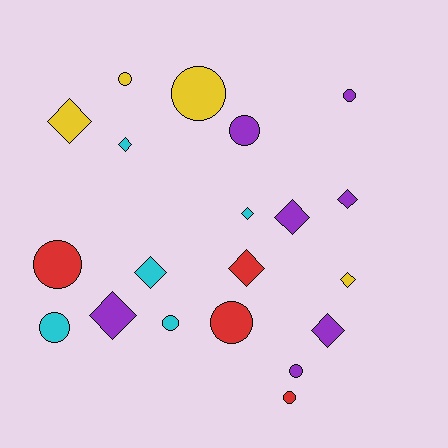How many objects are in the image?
There are 20 objects.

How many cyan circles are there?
There are 2 cyan circles.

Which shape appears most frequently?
Circle, with 10 objects.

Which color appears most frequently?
Purple, with 7 objects.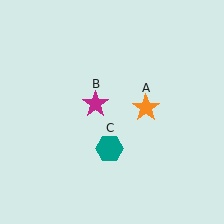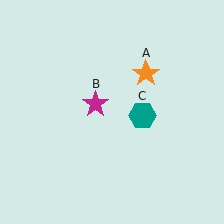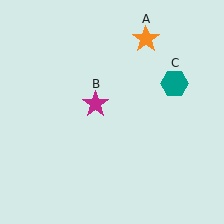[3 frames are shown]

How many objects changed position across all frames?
2 objects changed position: orange star (object A), teal hexagon (object C).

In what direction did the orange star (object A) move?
The orange star (object A) moved up.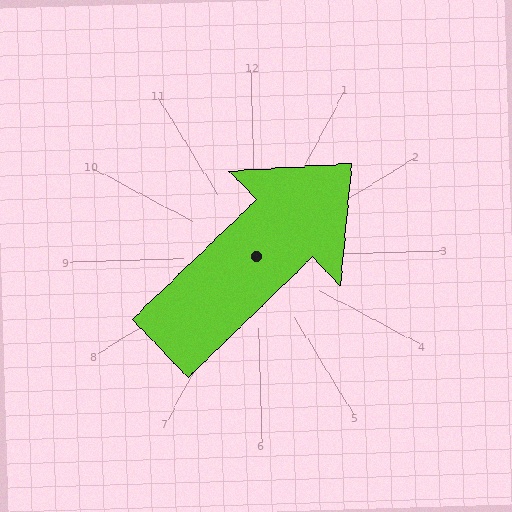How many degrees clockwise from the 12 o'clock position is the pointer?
Approximately 48 degrees.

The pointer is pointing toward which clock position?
Roughly 2 o'clock.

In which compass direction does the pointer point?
Northeast.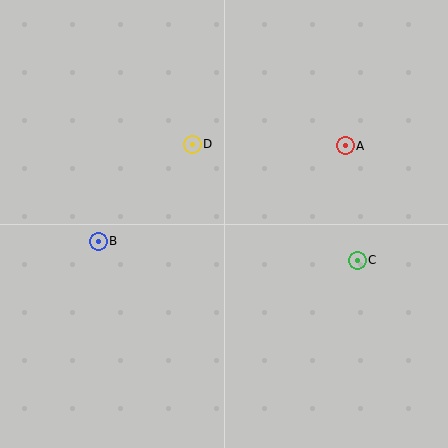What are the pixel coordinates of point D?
Point D is at (192, 144).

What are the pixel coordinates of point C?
Point C is at (357, 260).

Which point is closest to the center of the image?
Point D at (192, 144) is closest to the center.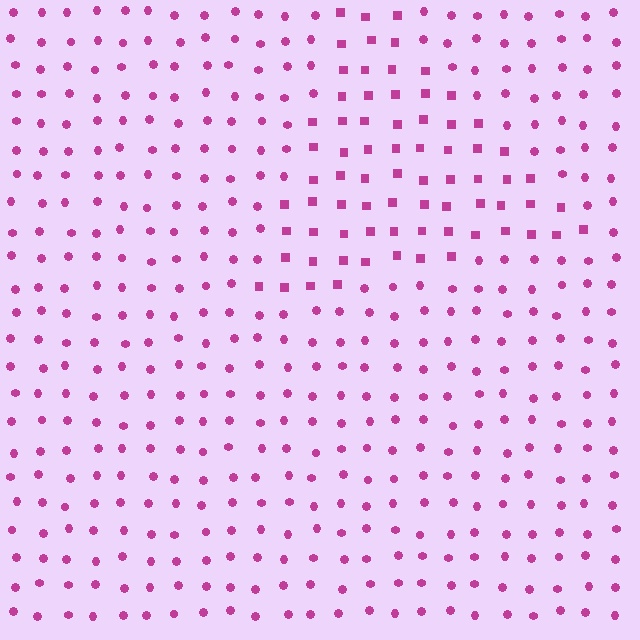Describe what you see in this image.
The image is filled with small magenta elements arranged in a uniform grid. A triangle-shaped region contains squares, while the surrounding area contains circles. The boundary is defined purely by the change in element shape.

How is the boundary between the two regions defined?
The boundary is defined by a change in element shape: squares inside vs. circles outside. All elements share the same color and spacing.